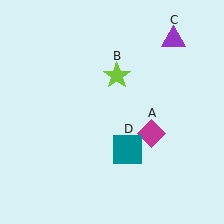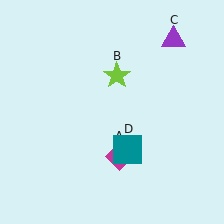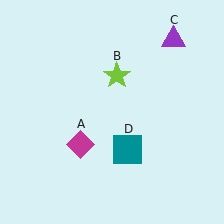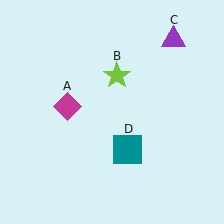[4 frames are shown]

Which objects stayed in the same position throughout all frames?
Lime star (object B) and purple triangle (object C) and teal square (object D) remained stationary.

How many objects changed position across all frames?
1 object changed position: magenta diamond (object A).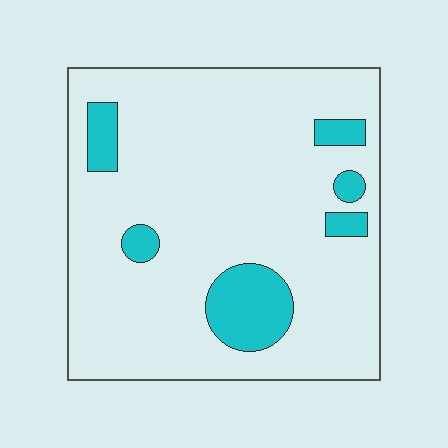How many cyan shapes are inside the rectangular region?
6.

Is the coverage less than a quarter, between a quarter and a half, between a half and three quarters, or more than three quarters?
Less than a quarter.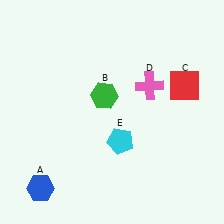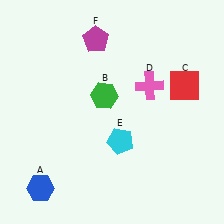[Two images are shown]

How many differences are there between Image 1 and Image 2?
There is 1 difference between the two images.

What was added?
A magenta pentagon (F) was added in Image 2.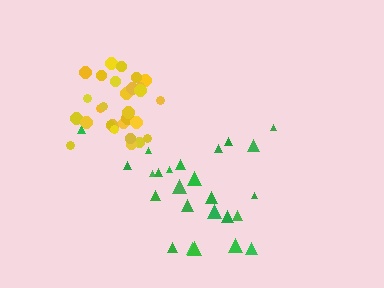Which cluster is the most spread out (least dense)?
Green.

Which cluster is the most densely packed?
Yellow.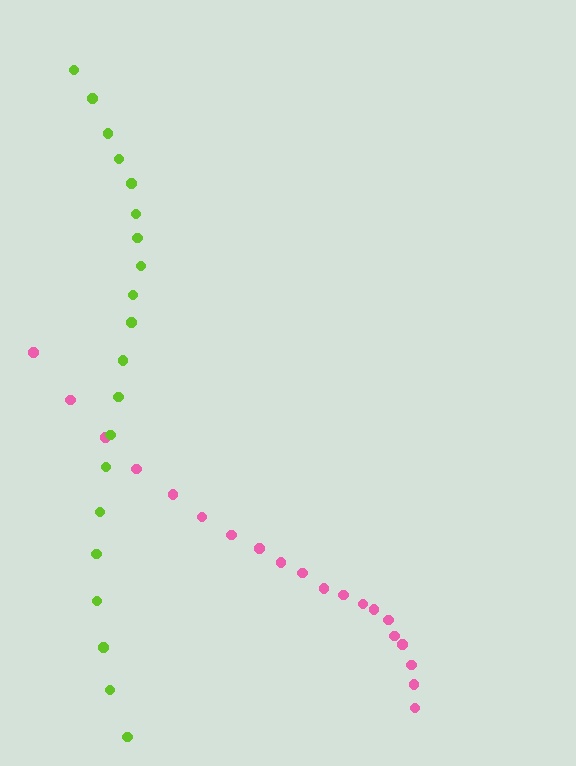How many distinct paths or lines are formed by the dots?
There are 2 distinct paths.